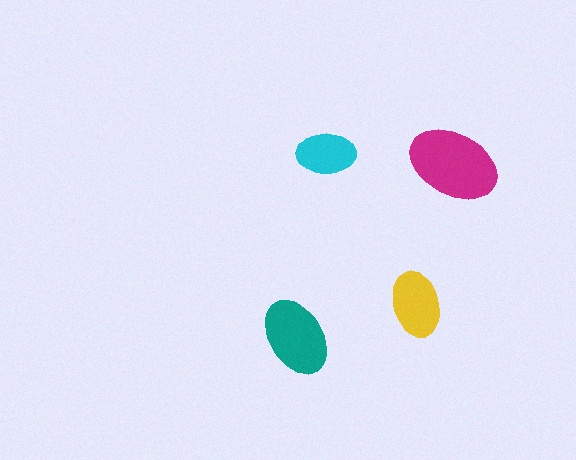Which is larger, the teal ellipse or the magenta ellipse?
The magenta one.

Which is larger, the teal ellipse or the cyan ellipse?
The teal one.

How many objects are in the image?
There are 4 objects in the image.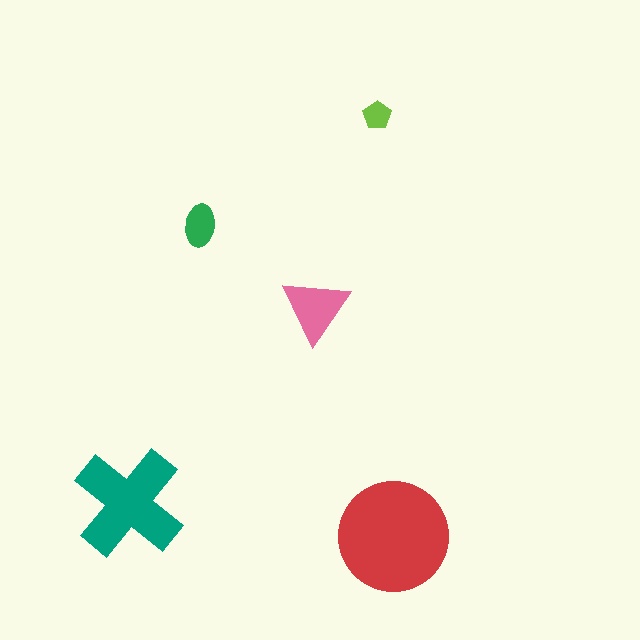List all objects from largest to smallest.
The red circle, the teal cross, the pink triangle, the green ellipse, the lime pentagon.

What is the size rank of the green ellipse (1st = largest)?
4th.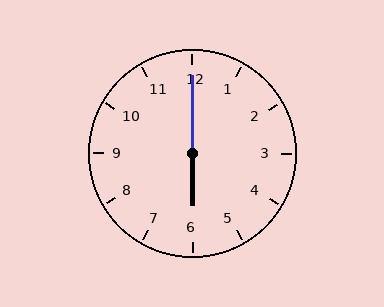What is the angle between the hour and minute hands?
Approximately 180 degrees.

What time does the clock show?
6:00.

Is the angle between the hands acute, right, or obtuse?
It is obtuse.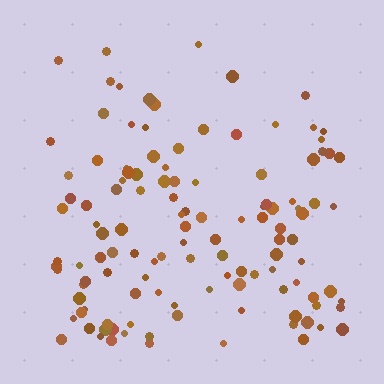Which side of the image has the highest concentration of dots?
The bottom.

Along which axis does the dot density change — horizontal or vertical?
Vertical.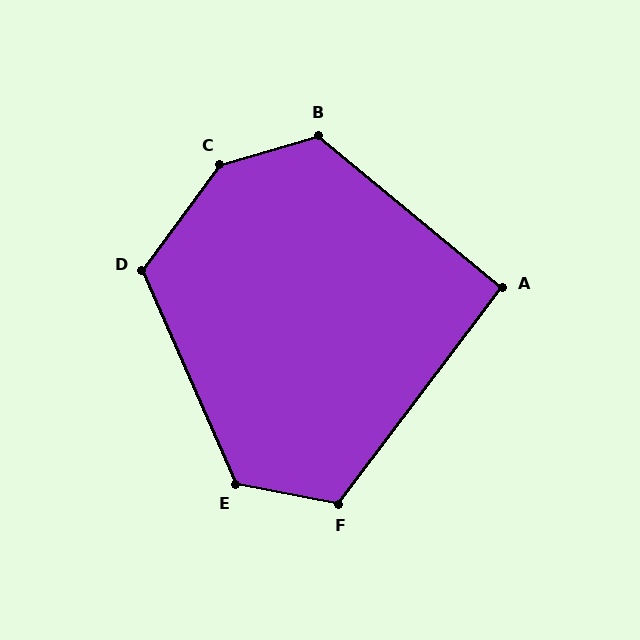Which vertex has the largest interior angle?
C, at approximately 143 degrees.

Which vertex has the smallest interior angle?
A, at approximately 93 degrees.